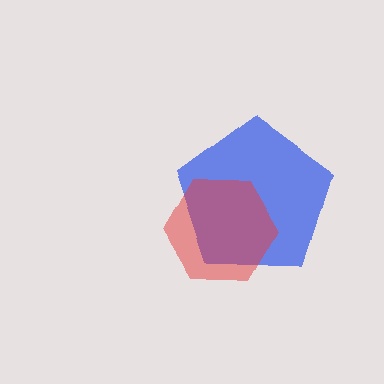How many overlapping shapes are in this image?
There are 2 overlapping shapes in the image.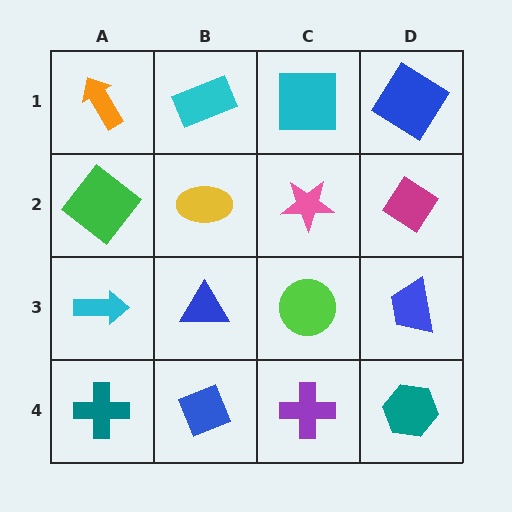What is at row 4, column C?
A purple cross.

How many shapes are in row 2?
4 shapes.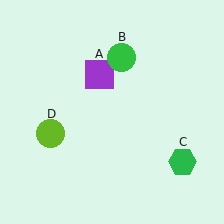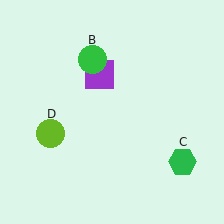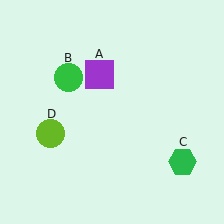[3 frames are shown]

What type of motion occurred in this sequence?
The green circle (object B) rotated counterclockwise around the center of the scene.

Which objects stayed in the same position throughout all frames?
Purple square (object A) and green hexagon (object C) and lime circle (object D) remained stationary.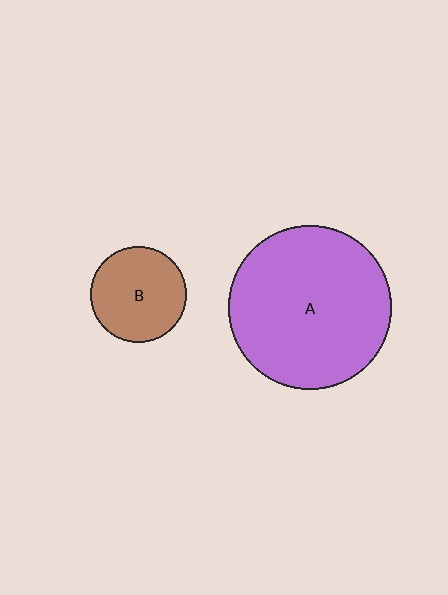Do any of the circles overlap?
No, none of the circles overlap.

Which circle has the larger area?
Circle A (purple).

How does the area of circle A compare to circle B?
Approximately 2.9 times.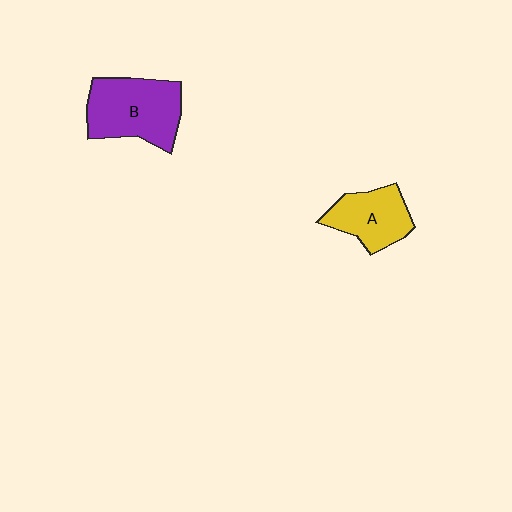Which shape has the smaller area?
Shape A (yellow).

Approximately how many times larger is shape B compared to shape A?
Approximately 1.4 times.